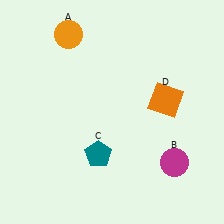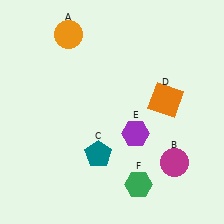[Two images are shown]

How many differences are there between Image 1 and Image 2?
There are 2 differences between the two images.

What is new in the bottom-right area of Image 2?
A purple hexagon (E) was added in the bottom-right area of Image 2.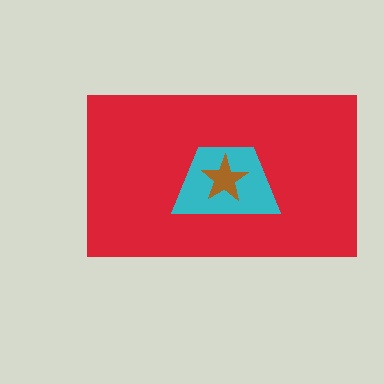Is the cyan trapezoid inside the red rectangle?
Yes.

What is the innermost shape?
The brown star.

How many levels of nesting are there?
3.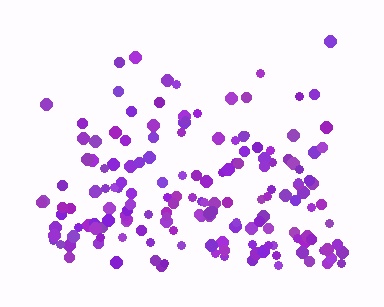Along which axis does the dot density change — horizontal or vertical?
Vertical.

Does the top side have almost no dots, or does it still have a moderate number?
Still a moderate number, just noticeably fewer than the bottom.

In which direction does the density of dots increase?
From top to bottom, with the bottom side densest.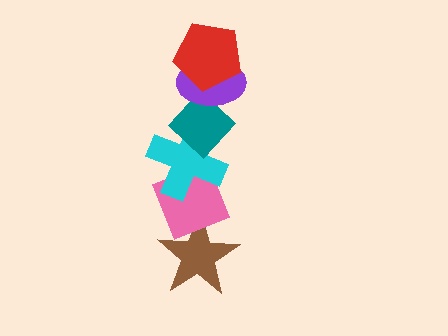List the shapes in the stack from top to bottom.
From top to bottom: the red pentagon, the purple ellipse, the teal diamond, the cyan cross, the pink diamond, the brown star.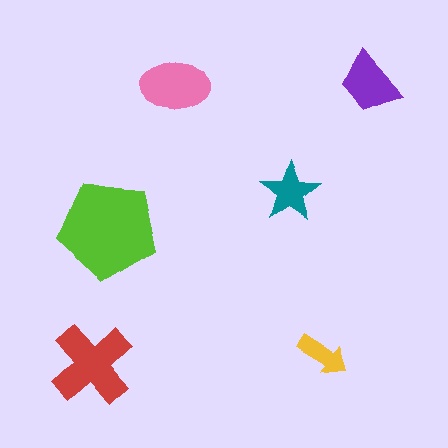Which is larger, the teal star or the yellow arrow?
The teal star.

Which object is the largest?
The lime pentagon.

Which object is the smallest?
The yellow arrow.